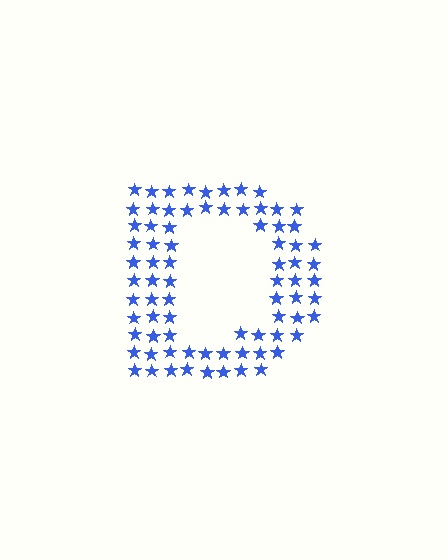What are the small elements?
The small elements are stars.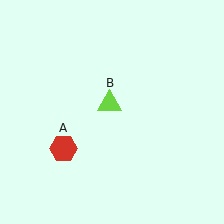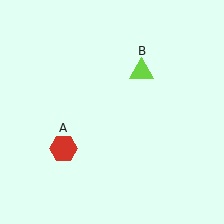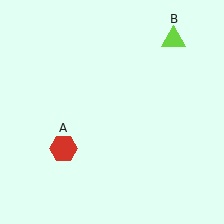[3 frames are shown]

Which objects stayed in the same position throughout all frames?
Red hexagon (object A) remained stationary.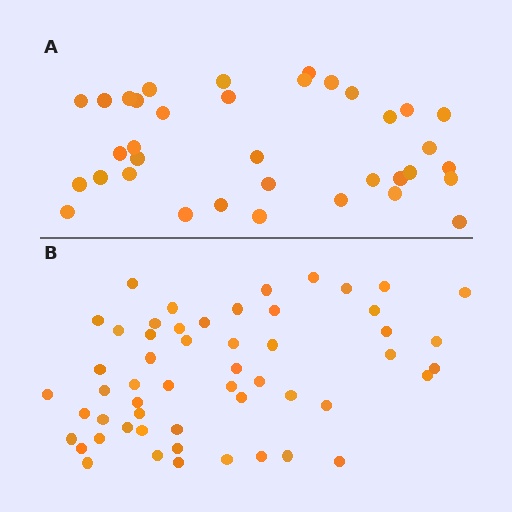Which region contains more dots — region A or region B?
Region B (the bottom region) has more dots.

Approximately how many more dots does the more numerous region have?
Region B has approximately 20 more dots than region A.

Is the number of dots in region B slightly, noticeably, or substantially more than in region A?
Region B has substantially more. The ratio is roughly 1.5 to 1.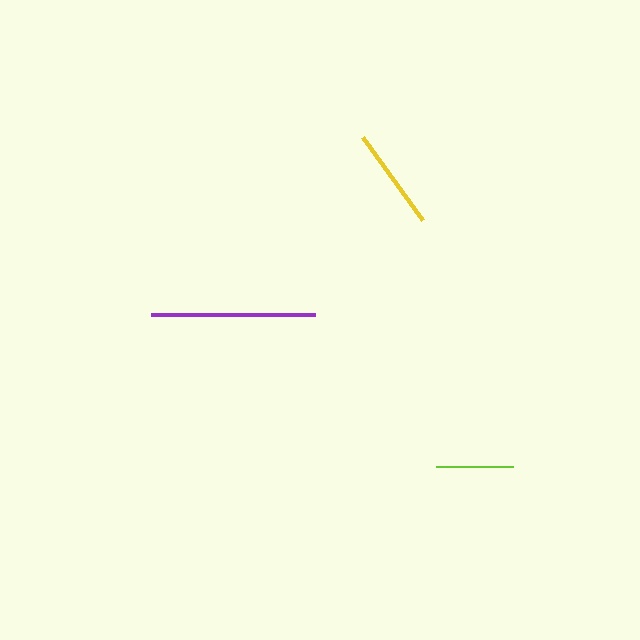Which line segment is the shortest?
The lime line is the shortest at approximately 77 pixels.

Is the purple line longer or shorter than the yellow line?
The purple line is longer than the yellow line.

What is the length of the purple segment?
The purple segment is approximately 164 pixels long.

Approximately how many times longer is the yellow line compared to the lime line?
The yellow line is approximately 1.3 times the length of the lime line.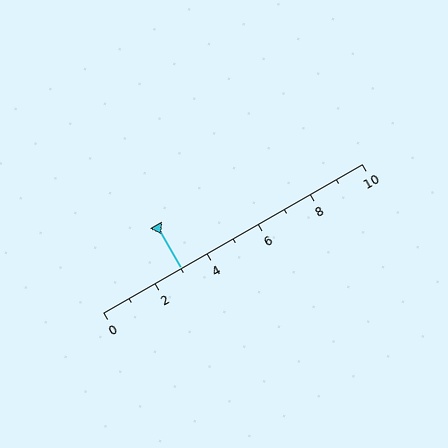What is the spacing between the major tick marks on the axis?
The major ticks are spaced 2 apart.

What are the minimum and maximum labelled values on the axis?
The axis runs from 0 to 10.